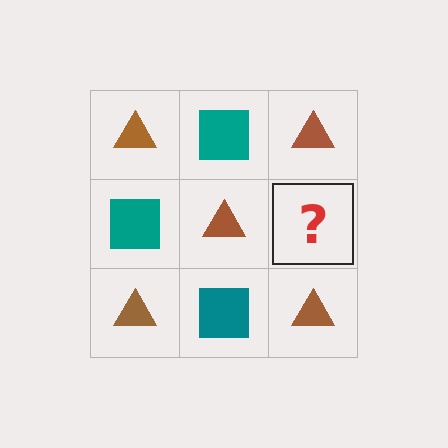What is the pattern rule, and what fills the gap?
The rule is that it alternates brown triangle and teal square in a checkerboard pattern. The gap should be filled with a teal square.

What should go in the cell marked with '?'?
The missing cell should contain a teal square.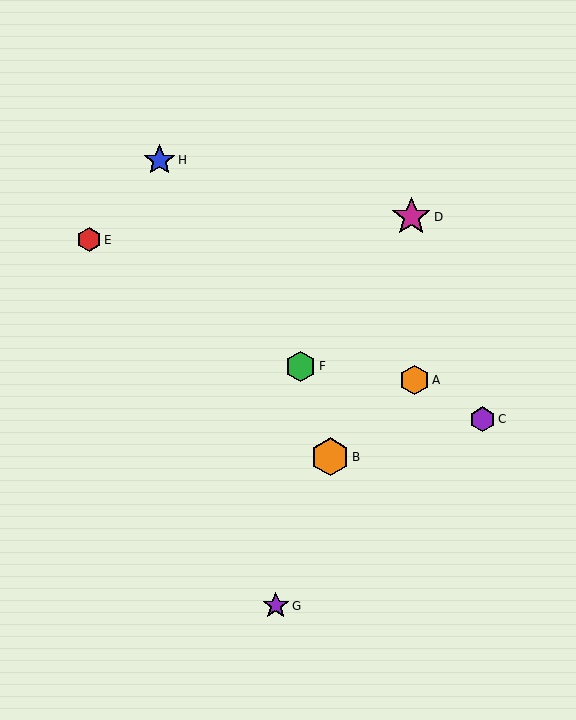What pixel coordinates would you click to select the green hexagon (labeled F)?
Click at (301, 367) to select the green hexagon F.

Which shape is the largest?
The magenta star (labeled D) is the largest.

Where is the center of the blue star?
The center of the blue star is at (159, 160).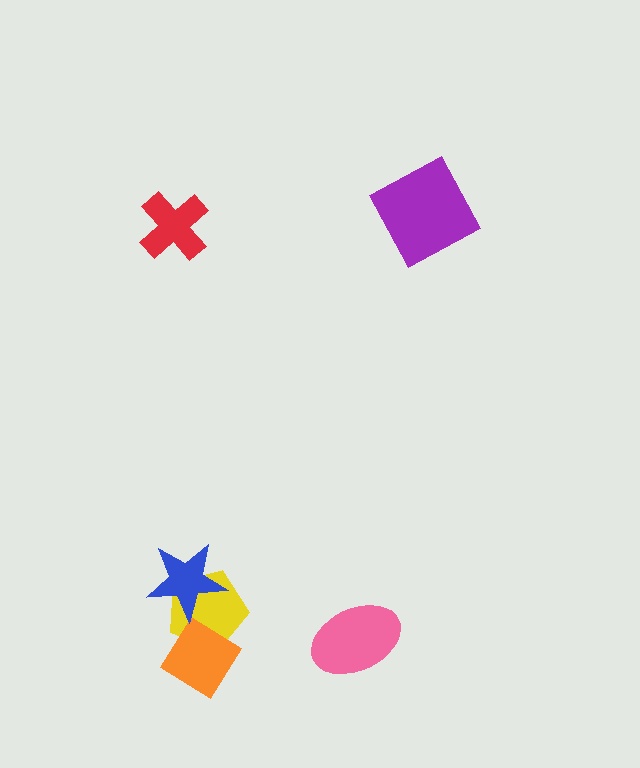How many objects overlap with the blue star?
1 object overlaps with the blue star.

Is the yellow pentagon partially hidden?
Yes, it is partially covered by another shape.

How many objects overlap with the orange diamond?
1 object overlaps with the orange diamond.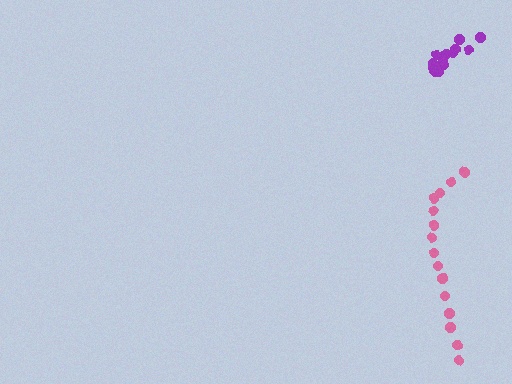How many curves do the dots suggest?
There are 2 distinct paths.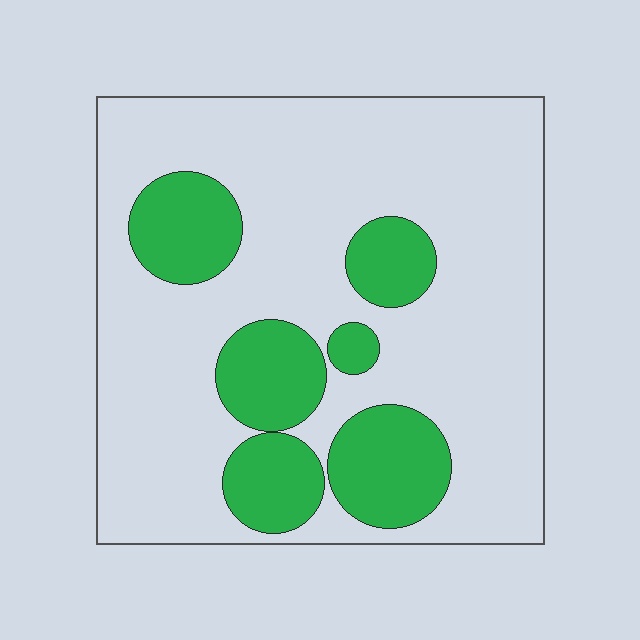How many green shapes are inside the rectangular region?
6.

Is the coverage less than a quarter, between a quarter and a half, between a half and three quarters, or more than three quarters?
Less than a quarter.